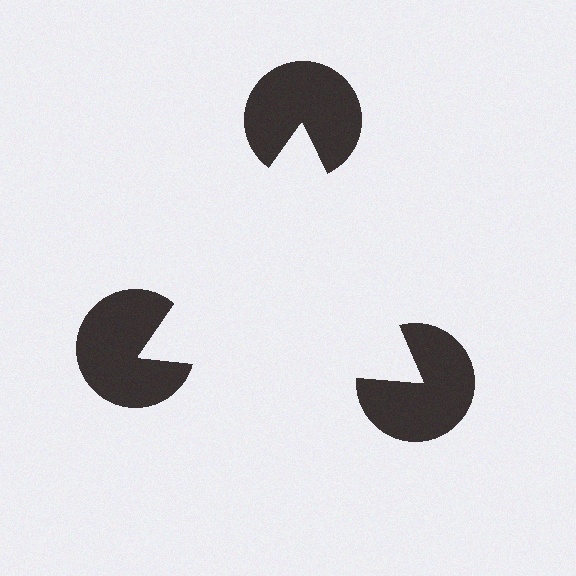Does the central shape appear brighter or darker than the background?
It typically appears slightly brighter than the background, even though no actual brightness change is drawn.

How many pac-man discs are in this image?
There are 3 — one at each vertex of the illusory triangle.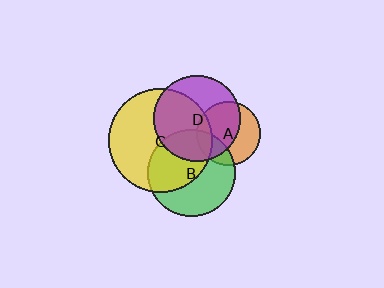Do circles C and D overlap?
Yes.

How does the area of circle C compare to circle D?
Approximately 1.4 times.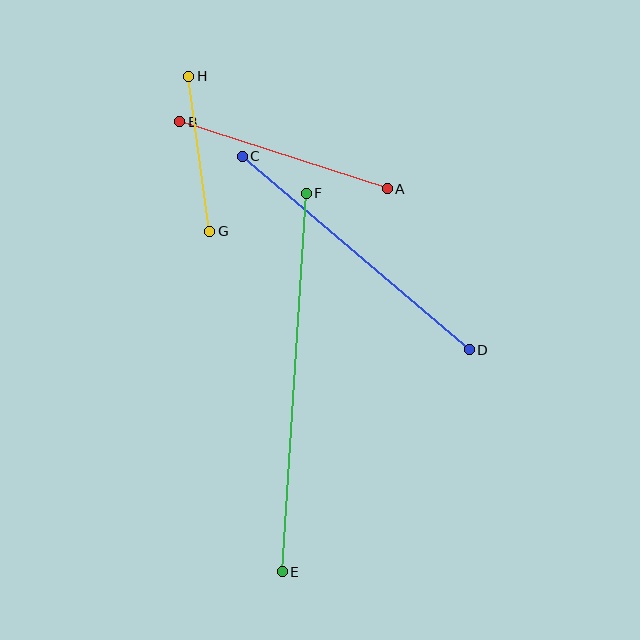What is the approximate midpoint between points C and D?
The midpoint is at approximately (356, 253) pixels.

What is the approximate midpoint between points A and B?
The midpoint is at approximately (283, 155) pixels.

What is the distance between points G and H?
The distance is approximately 156 pixels.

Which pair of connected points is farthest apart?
Points E and F are farthest apart.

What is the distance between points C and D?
The distance is approximately 298 pixels.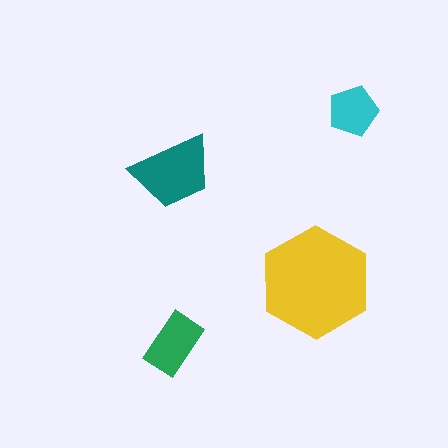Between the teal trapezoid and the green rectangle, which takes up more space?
The teal trapezoid.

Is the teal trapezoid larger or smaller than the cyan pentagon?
Larger.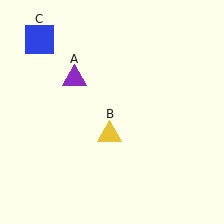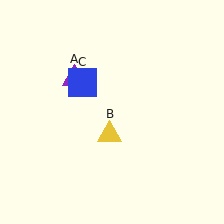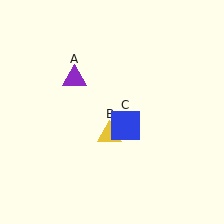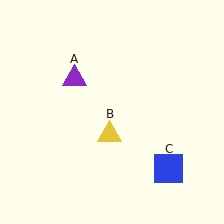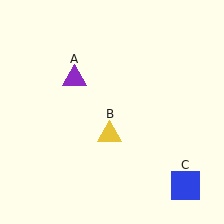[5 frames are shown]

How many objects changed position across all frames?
1 object changed position: blue square (object C).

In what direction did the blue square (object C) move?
The blue square (object C) moved down and to the right.